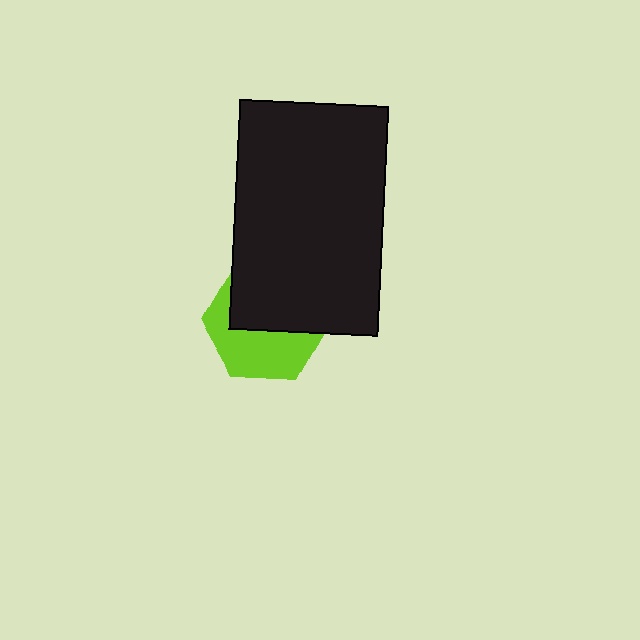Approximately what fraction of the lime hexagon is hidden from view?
Roughly 51% of the lime hexagon is hidden behind the black rectangle.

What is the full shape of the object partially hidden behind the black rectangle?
The partially hidden object is a lime hexagon.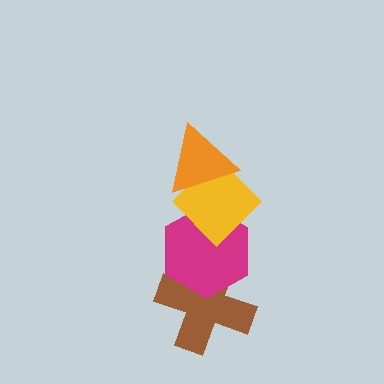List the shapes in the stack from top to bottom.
From top to bottom: the orange triangle, the yellow diamond, the magenta hexagon, the brown cross.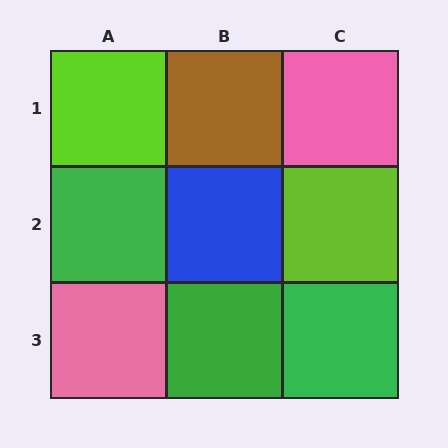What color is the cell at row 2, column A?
Green.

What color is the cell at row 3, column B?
Green.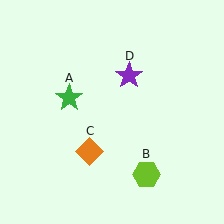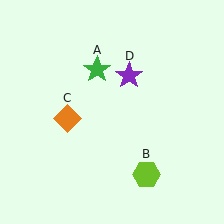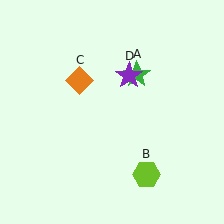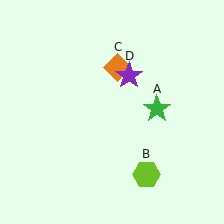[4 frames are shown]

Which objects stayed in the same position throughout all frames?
Lime hexagon (object B) and purple star (object D) remained stationary.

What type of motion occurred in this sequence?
The green star (object A), orange diamond (object C) rotated clockwise around the center of the scene.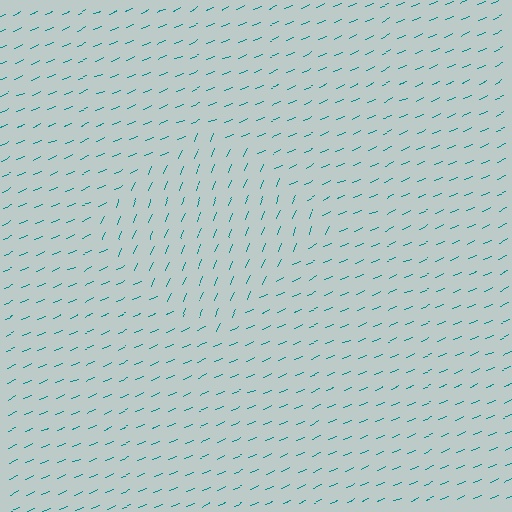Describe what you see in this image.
The image is filled with small teal line segments. A diamond region in the image has lines oriented differently from the surrounding lines, creating a visible texture boundary.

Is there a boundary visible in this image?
Yes, there is a texture boundary formed by a change in line orientation.